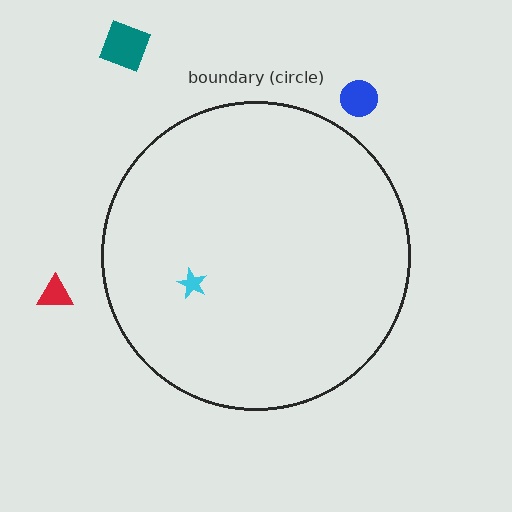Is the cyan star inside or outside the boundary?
Inside.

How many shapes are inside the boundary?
1 inside, 3 outside.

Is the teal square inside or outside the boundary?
Outside.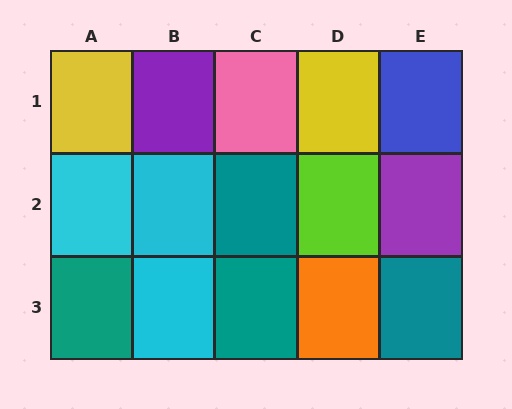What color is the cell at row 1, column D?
Yellow.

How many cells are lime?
1 cell is lime.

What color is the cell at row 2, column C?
Teal.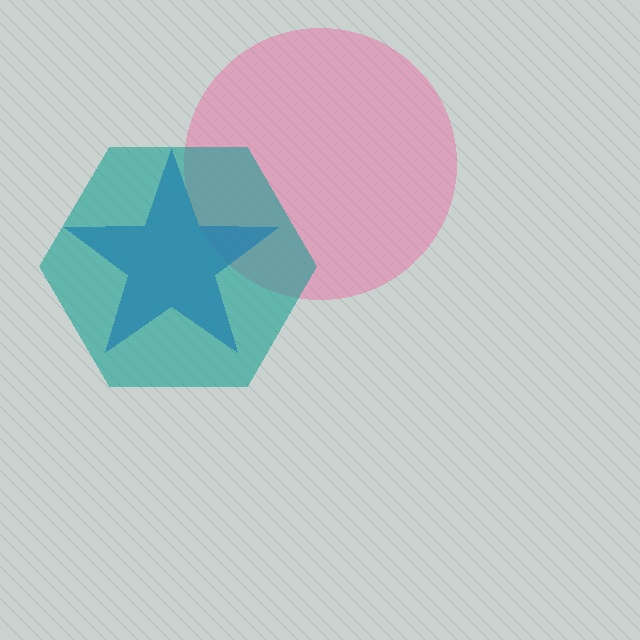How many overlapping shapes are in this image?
There are 3 overlapping shapes in the image.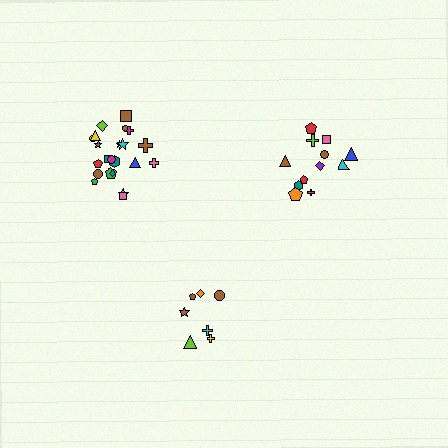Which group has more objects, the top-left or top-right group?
The top-left group.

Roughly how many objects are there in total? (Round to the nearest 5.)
Roughly 40 objects in total.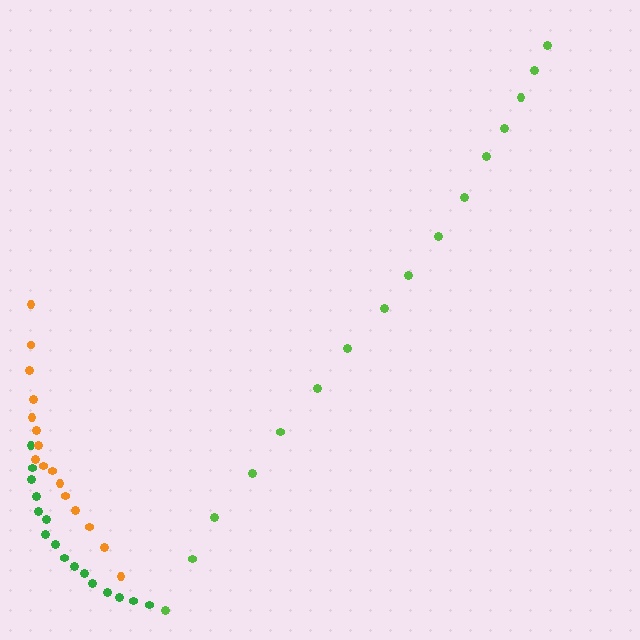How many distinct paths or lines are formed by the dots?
There are 3 distinct paths.